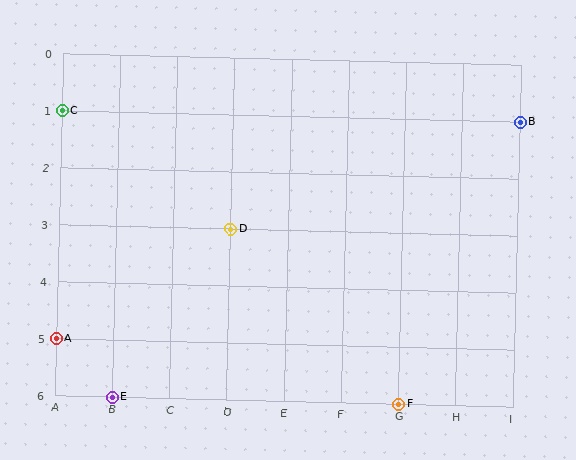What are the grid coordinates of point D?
Point D is at grid coordinates (D, 3).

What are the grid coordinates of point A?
Point A is at grid coordinates (A, 5).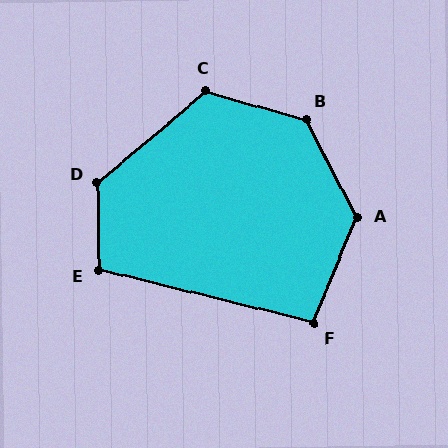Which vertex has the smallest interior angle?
F, at approximately 99 degrees.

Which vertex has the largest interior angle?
B, at approximately 132 degrees.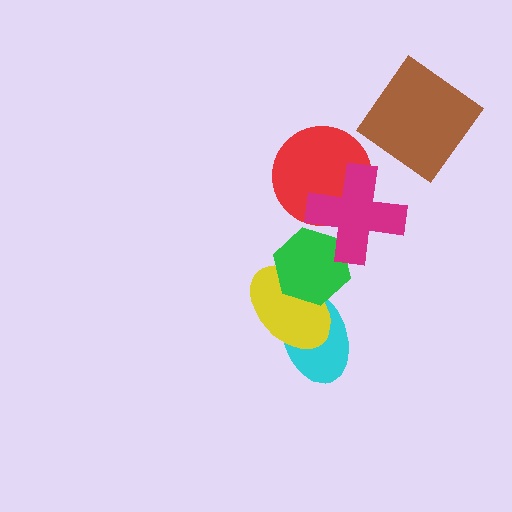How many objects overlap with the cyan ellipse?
2 objects overlap with the cyan ellipse.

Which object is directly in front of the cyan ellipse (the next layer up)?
The yellow ellipse is directly in front of the cyan ellipse.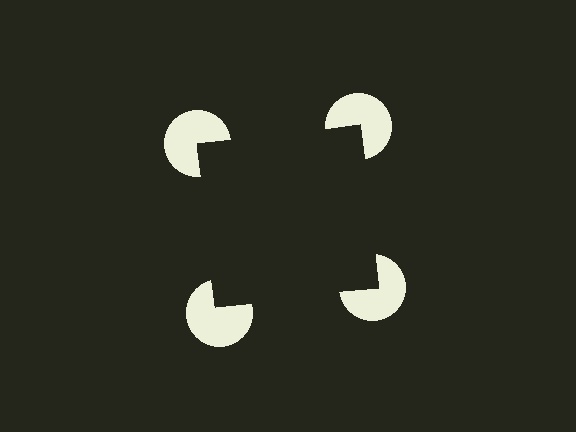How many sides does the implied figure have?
4 sides.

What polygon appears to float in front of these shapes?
An illusory square — its edges are inferred from the aligned wedge cuts in the pac-man discs, not physically drawn.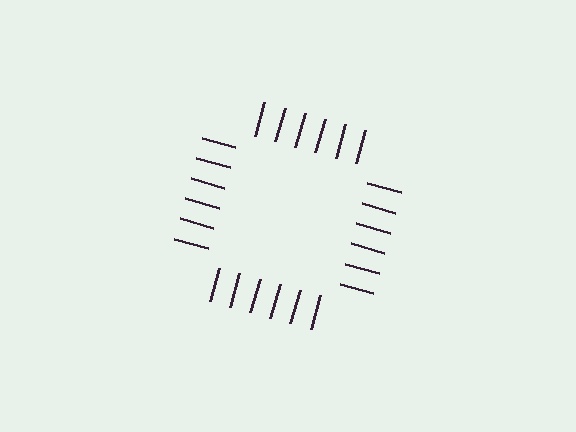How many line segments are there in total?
24 — 6 along each of the 4 edges.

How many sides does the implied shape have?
4 sides — the line-ends trace a square.